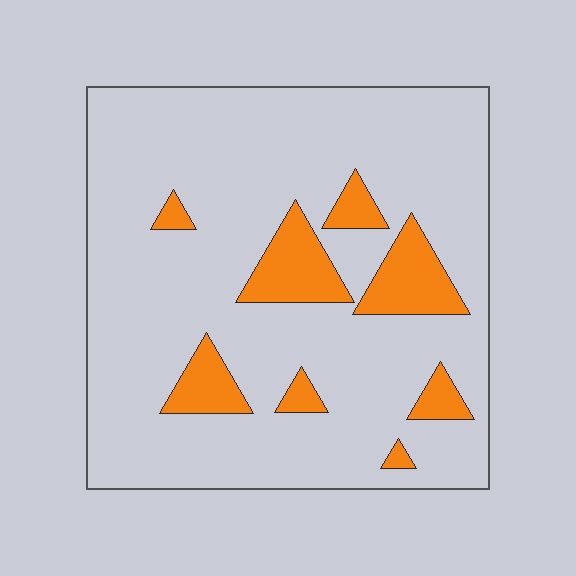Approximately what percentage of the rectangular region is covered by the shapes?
Approximately 15%.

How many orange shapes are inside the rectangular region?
8.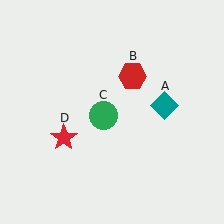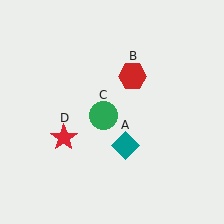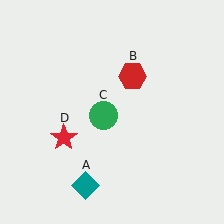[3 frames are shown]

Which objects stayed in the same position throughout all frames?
Red hexagon (object B) and green circle (object C) and red star (object D) remained stationary.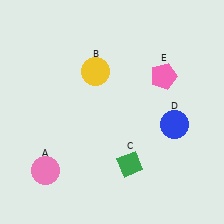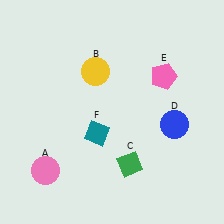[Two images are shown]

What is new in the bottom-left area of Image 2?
A teal diamond (F) was added in the bottom-left area of Image 2.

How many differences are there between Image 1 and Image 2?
There is 1 difference between the two images.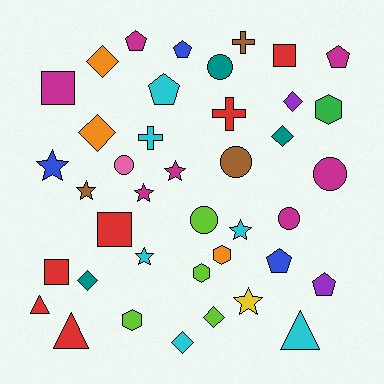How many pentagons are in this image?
There are 6 pentagons.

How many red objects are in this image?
There are 6 red objects.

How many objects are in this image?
There are 40 objects.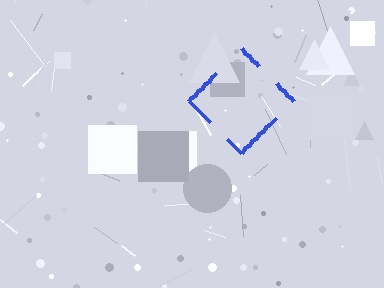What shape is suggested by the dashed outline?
The dashed outline suggests a diamond.